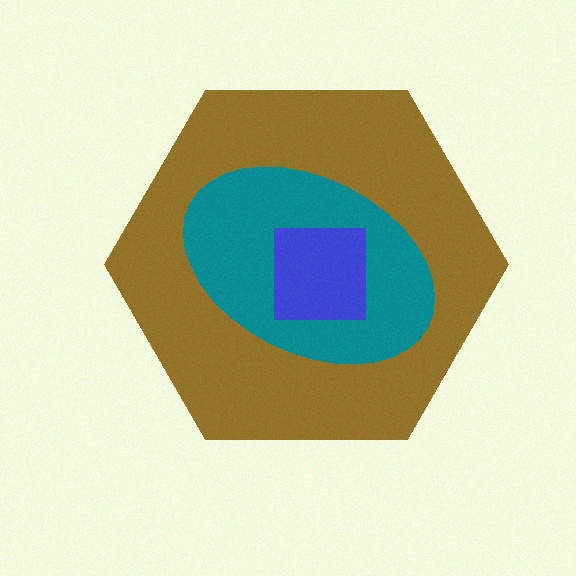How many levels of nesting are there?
3.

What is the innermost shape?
The blue square.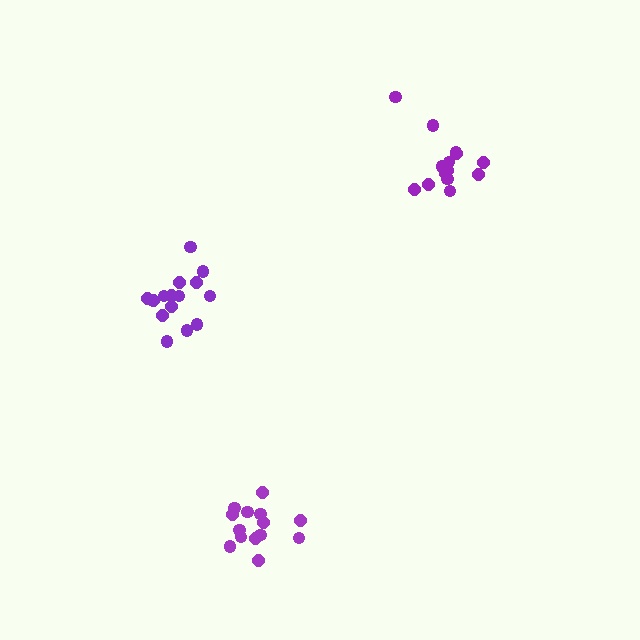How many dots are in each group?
Group 1: 16 dots, Group 2: 14 dots, Group 3: 14 dots (44 total).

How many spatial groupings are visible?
There are 3 spatial groupings.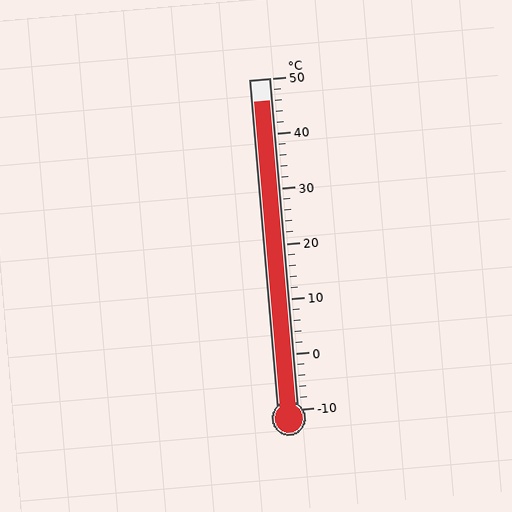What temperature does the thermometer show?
The thermometer shows approximately 46°C.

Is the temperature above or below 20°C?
The temperature is above 20°C.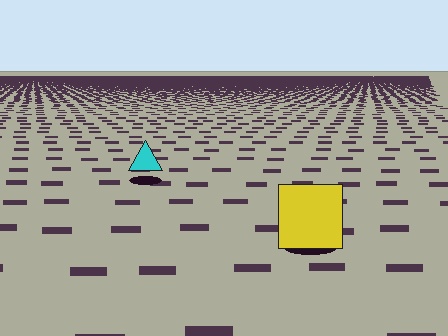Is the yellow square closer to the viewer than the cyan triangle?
Yes. The yellow square is closer — you can tell from the texture gradient: the ground texture is coarser near it.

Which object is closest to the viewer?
The yellow square is closest. The texture marks near it are larger and more spread out.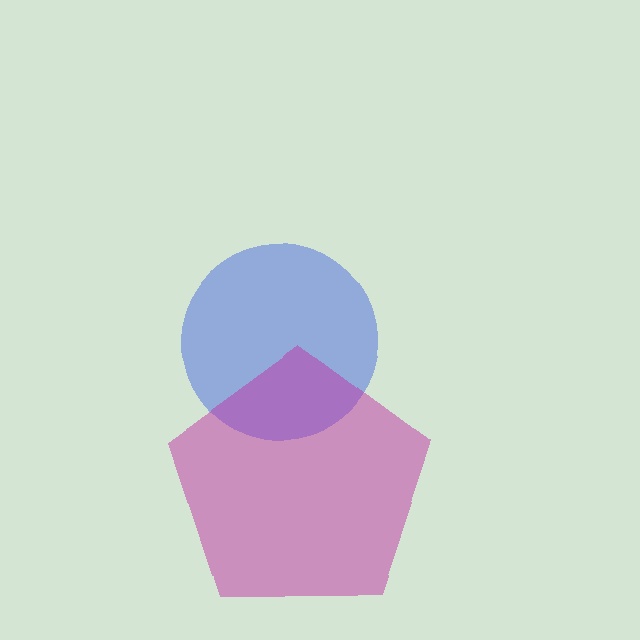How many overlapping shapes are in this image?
There are 2 overlapping shapes in the image.